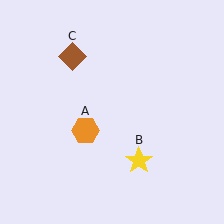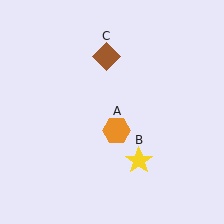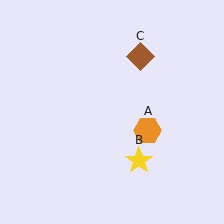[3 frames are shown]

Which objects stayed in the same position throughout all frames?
Yellow star (object B) remained stationary.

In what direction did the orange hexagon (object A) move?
The orange hexagon (object A) moved right.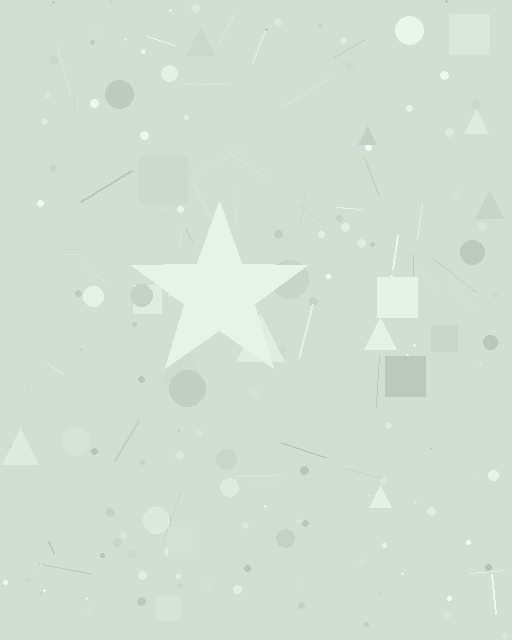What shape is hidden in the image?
A star is hidden in the image.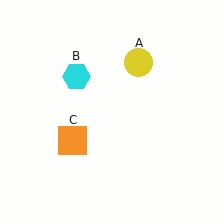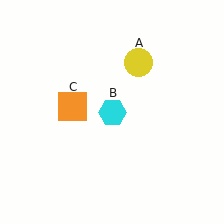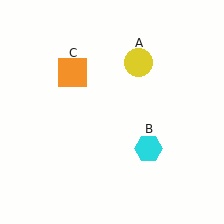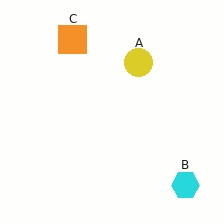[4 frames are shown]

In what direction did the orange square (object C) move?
The orange square (object C) moved up.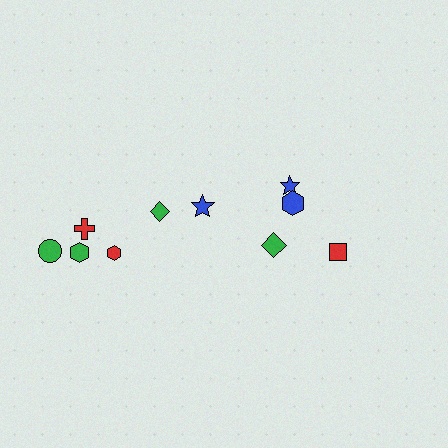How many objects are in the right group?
There are 4 objects.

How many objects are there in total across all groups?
There are 10 objects.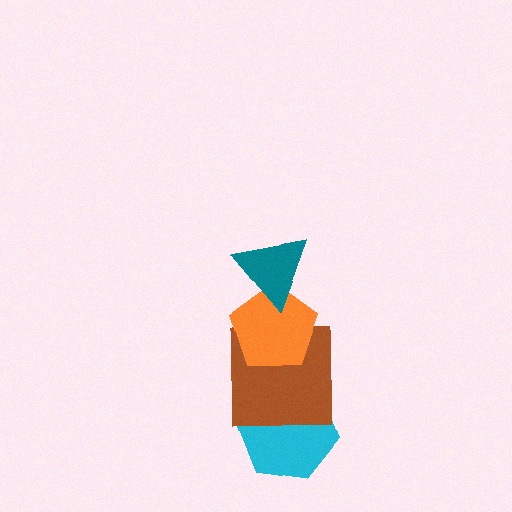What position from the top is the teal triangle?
The teal triangle is 1st from the top.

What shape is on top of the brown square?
The orange pentagon is on top of the brown square.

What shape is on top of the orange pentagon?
The teal triangle is on top of the orange pentagon.